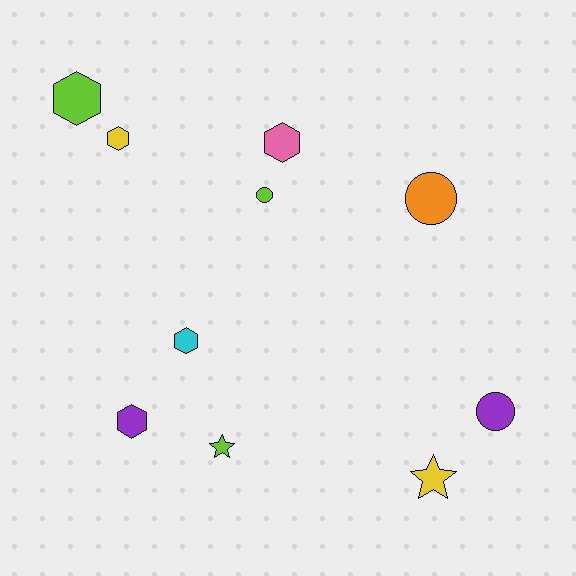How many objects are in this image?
There are 10 objects.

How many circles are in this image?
There are 3 circles.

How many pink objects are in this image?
There is 1 pink object.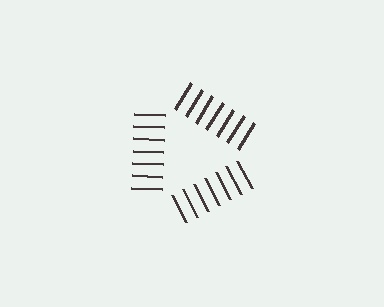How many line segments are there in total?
21 — 7 along each of the 3 edges.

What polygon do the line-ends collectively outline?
An illusory triangle — the line segments terminate on its edges but no continuous stroke is drawn.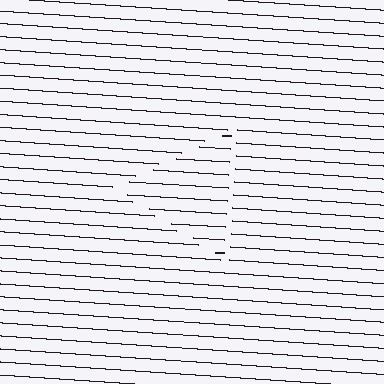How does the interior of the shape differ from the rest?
The interior of the shape contains the same grating, shifted by half a period — the contour is defined by the phase discontinuity where line-ends from the inner and outer gratings abut.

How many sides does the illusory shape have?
3 sides — the line-ends trace a triangle.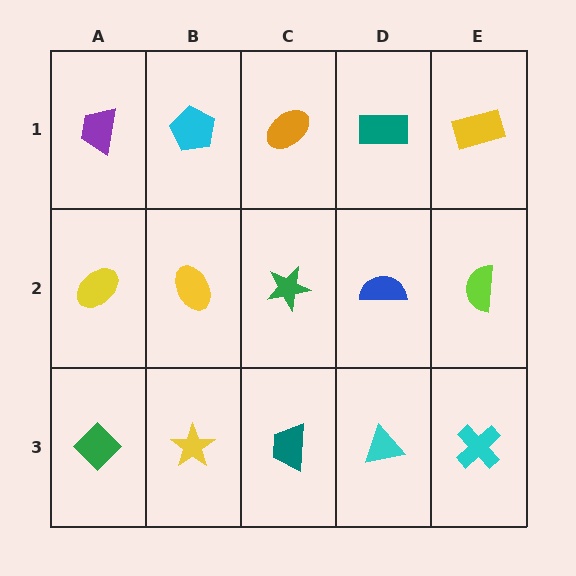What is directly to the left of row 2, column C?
A yellow ellipse.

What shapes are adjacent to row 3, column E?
A lime semicircle (row 2, column E), a cyan triangle (row 3, column D).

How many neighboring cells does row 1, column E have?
2.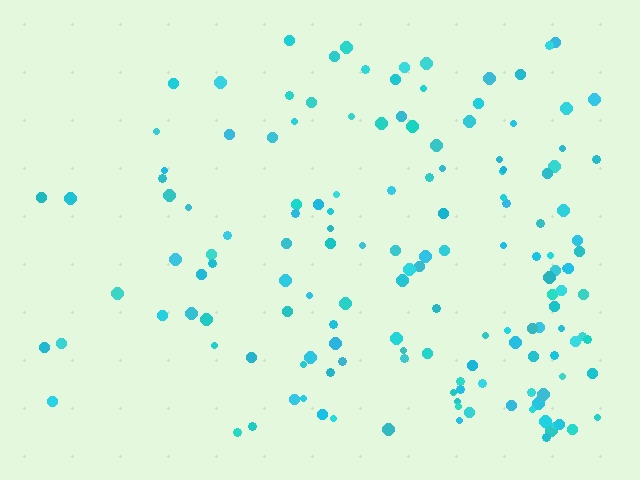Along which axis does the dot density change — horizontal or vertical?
Horizontal.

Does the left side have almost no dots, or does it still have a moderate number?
Still a moderate number, just noticeably fewer than the right.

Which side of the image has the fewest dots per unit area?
The left.